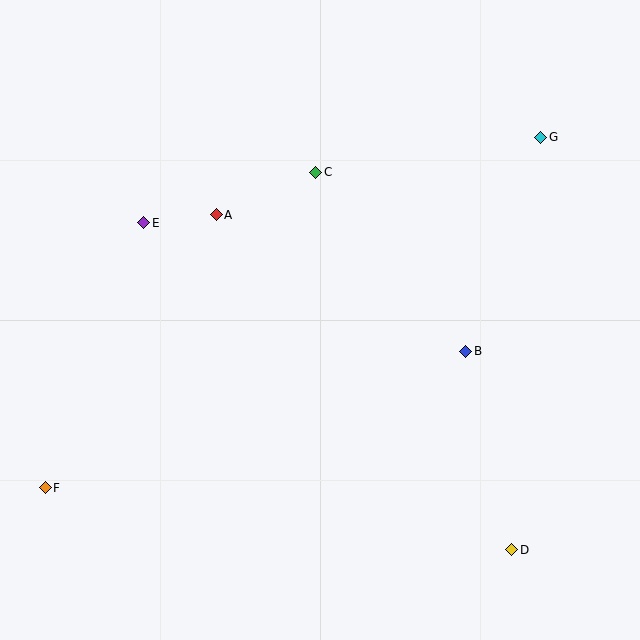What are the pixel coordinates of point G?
Point G is at (541, 137).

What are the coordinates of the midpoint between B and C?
The midpoint between B and C is at (391, 262).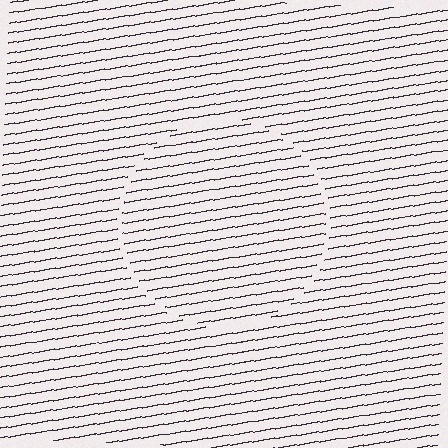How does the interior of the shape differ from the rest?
The interior of the shape contains the same grating, shifted by half a period — the contour is defined by the phase discontinuity where line-ends from the inner and outer gratings abut.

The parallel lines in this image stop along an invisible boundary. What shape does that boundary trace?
An illusory circle. The interior of the shape contains the same grating, shifted by half a period — the contour is defined by the phase discontinuity where line-ends from the inner and outer gratings abut.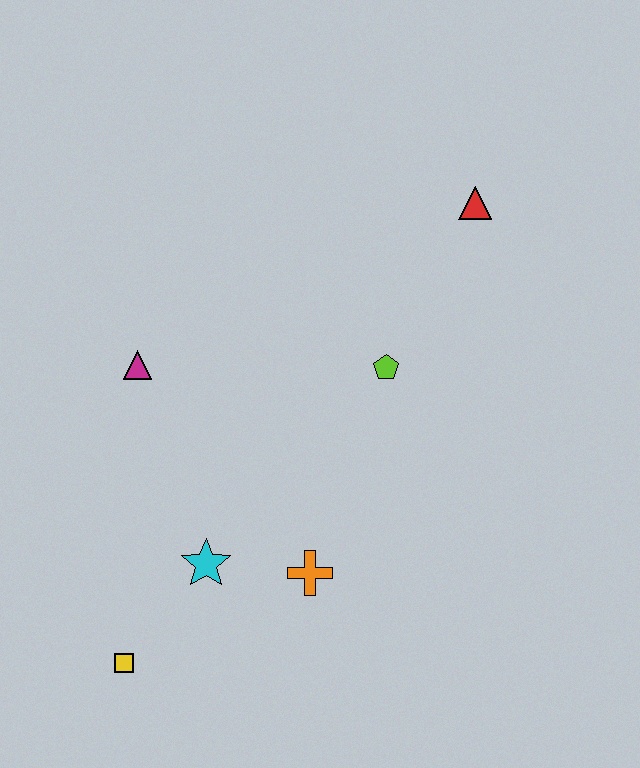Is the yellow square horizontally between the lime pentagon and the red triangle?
No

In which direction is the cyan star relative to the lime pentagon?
The cyan star is below the lime pentagon.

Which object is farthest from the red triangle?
The yellow square is farthest from the red triangle.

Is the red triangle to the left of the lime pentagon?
No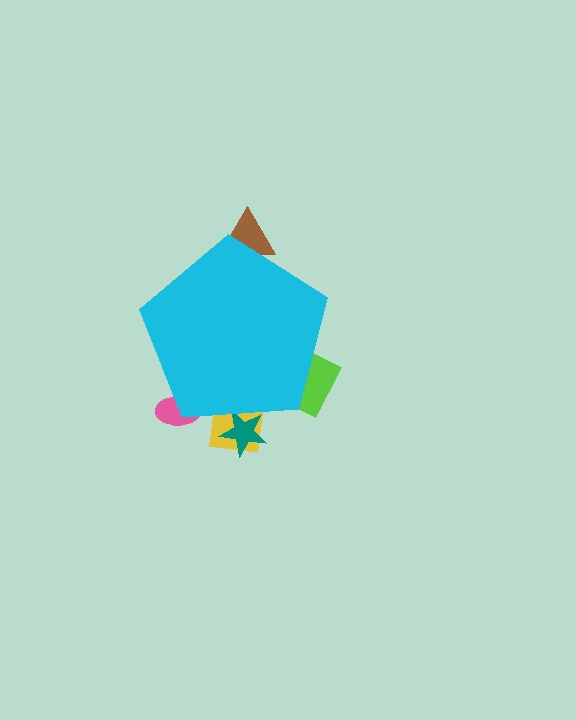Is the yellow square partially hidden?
Yes, the yellow square is partially hidden behind the cyan pentagon.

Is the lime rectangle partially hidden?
Yes, the lime rectangle is partially hidden behind the cyan pentagon.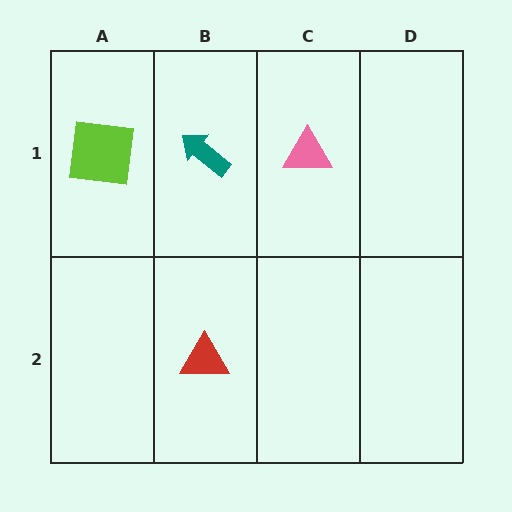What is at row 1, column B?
A teal arrow.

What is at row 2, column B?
A red triangle.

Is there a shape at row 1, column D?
No, that cell is empty.